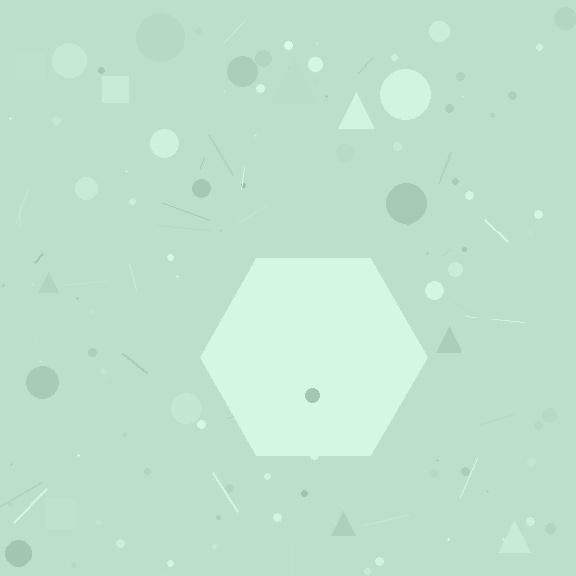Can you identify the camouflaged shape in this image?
The camouflaged shape is a hexagon.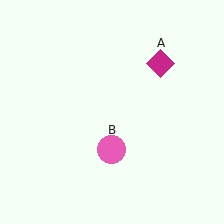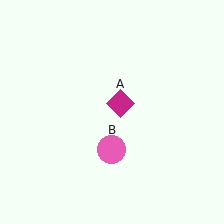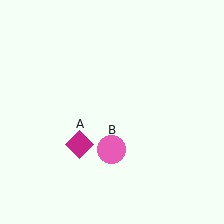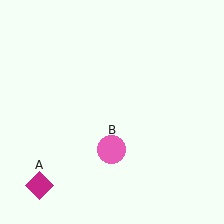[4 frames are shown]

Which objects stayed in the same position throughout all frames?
Pink circle (object B) remained stationary.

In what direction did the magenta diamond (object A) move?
The magenta diamond (object A) moved down and to the left.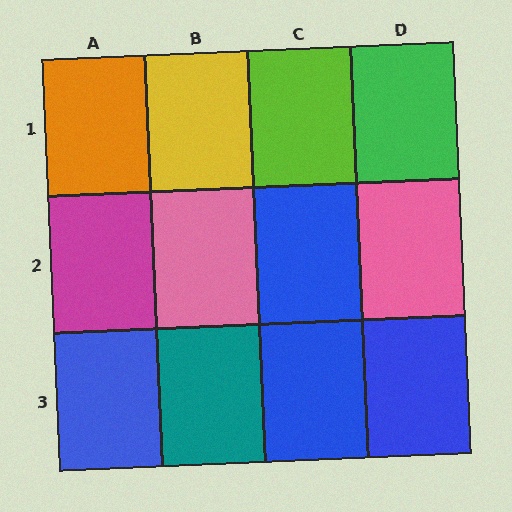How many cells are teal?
1 cell is teal.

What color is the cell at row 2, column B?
Pink.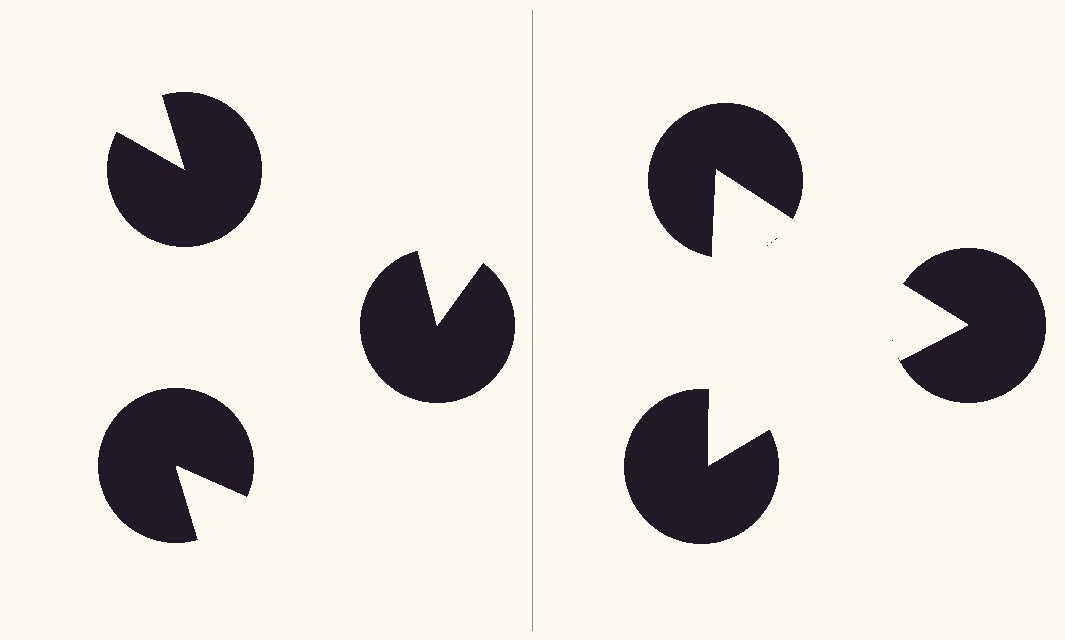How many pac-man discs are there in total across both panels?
6 — 3 on each side.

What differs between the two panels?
The pac-man discs are positioned identically on both sides; only the wedge orientations differ. On the right they align to a triangle; on the left they are misaligned.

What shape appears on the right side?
An illusory triangle.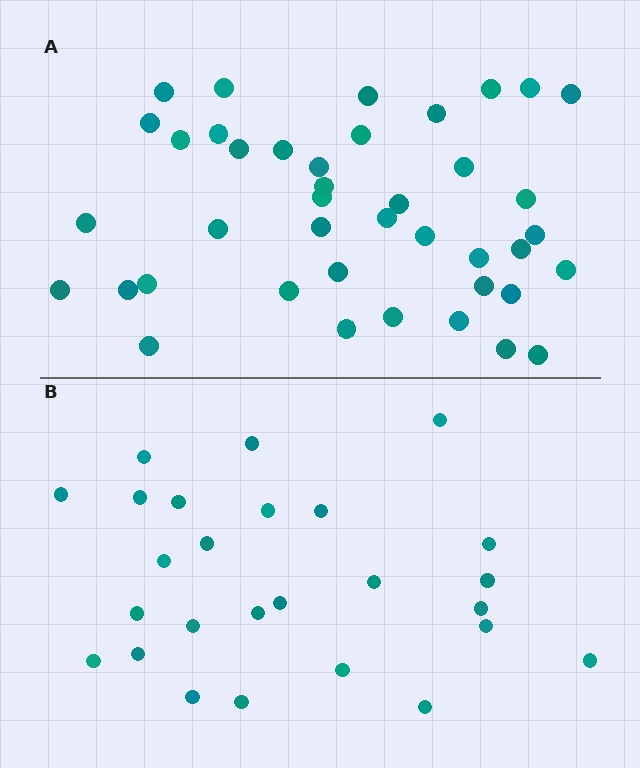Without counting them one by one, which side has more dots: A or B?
Region A (the top region) has more dots.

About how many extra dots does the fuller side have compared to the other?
Region A has approximately 15 more dots than region B.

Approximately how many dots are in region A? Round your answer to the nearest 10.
About 40 dots. (The exact count is 41, which rounds to 40.)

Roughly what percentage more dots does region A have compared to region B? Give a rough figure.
About 60% more.